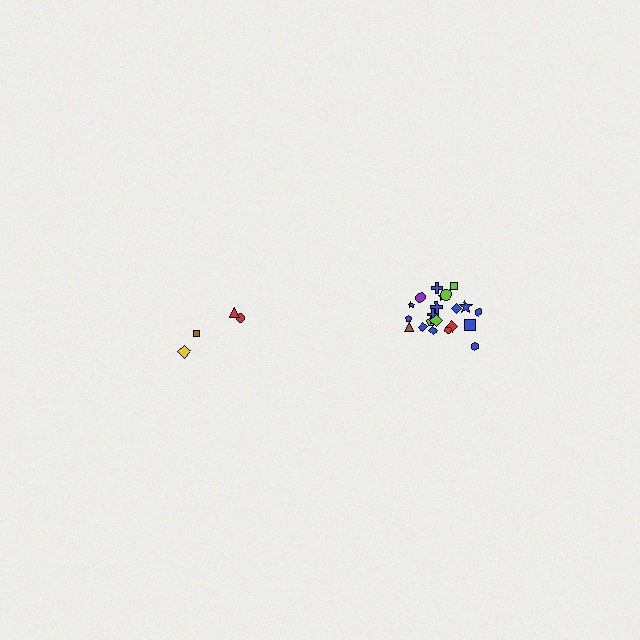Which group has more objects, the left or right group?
The right group.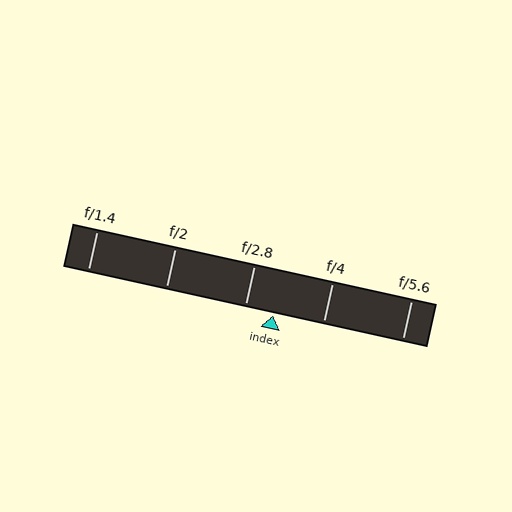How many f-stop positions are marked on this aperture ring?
There are 5 f-stop positions marked.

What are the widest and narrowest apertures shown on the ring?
The widest aperture shown is f/1.4 and the narrowest is f/5.6.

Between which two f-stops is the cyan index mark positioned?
The index mark is between f/2.8 and f/4.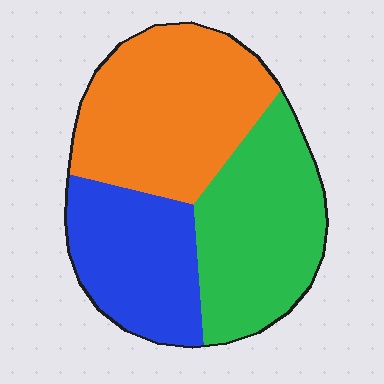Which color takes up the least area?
Blue, at roughly 25%.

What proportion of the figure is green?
Green takes up about one third (1/3) of the figure.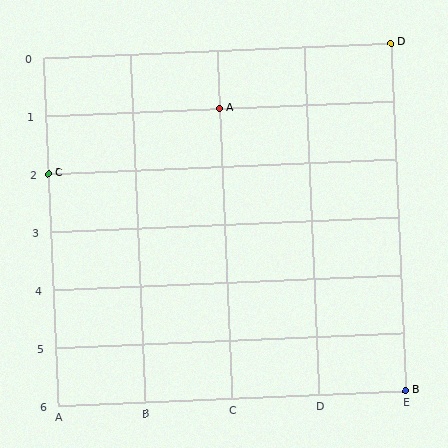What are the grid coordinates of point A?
Point A is at grid coordinates (C, 1).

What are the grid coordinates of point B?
Point B is at grid coordinates (E, 6).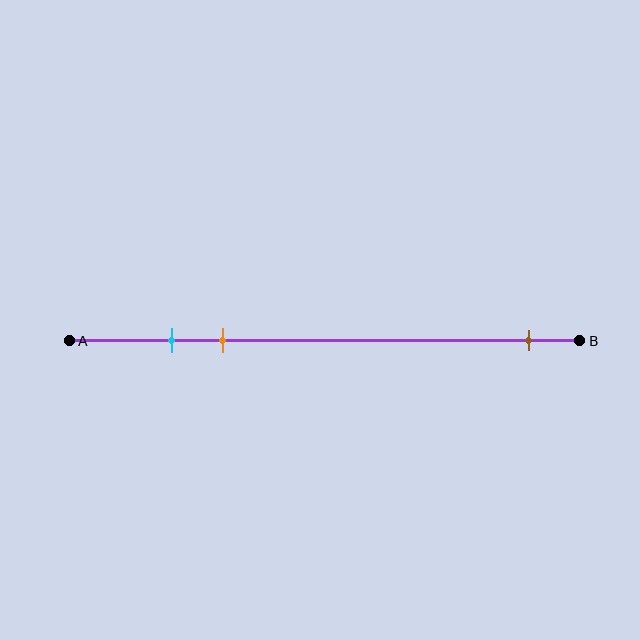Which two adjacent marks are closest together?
The cyan and orange marks are the closest adjacent pair.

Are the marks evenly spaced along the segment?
No, the marks are not evenly spaced.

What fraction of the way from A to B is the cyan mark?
The cyan mark is approximately 20% (0.2) of the way from A to B.